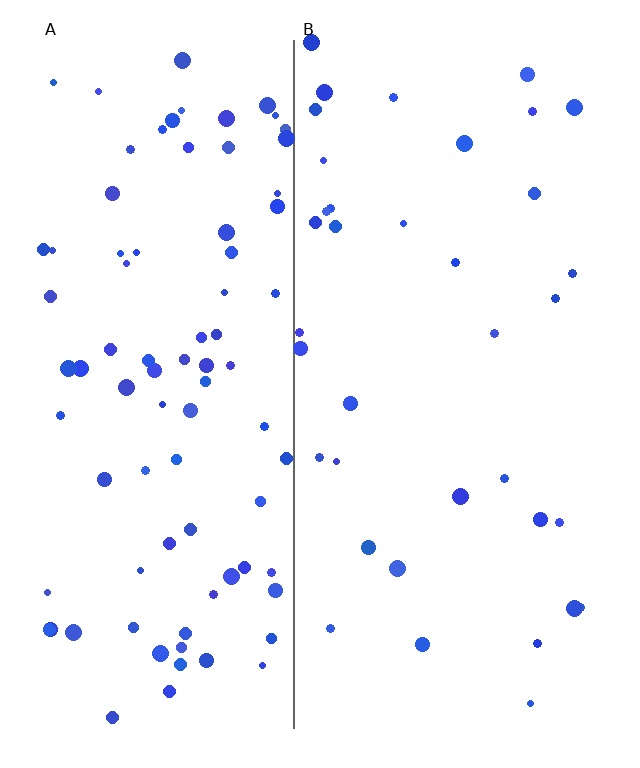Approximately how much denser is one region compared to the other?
Approximately 2.4× — region A over region B.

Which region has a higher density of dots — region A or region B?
A (the left).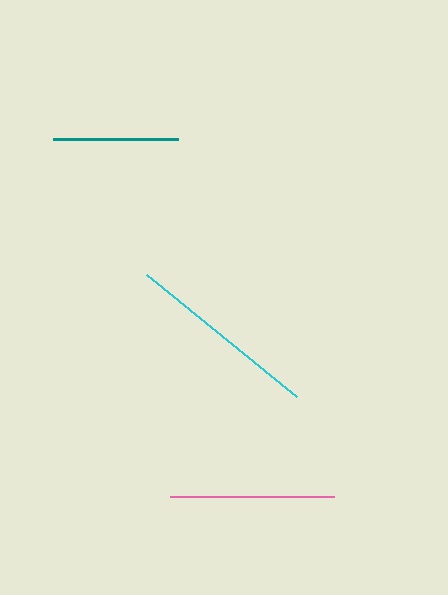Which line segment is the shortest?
The teal line is the shortest at approximately 125 pixels.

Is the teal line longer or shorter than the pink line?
The pink line is longer than the teal line.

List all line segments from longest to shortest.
From longest to shortest: cyan, pink, teal.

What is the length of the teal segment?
The teal segment is approximately 125 pixels long.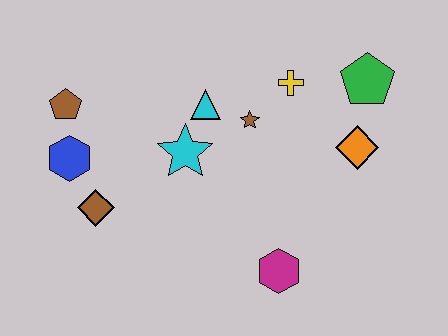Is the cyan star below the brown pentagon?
Yes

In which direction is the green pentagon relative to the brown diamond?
The green pentagon is to the right of the brown diamond.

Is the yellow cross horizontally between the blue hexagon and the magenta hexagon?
No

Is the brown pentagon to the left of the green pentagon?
Yes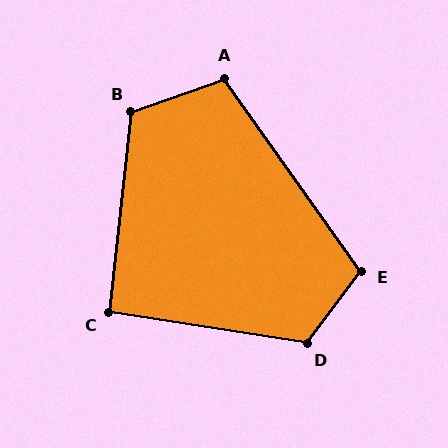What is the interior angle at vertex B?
Approximately 116 degrees (obtuse).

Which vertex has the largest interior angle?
D, at approximately 118 degrees.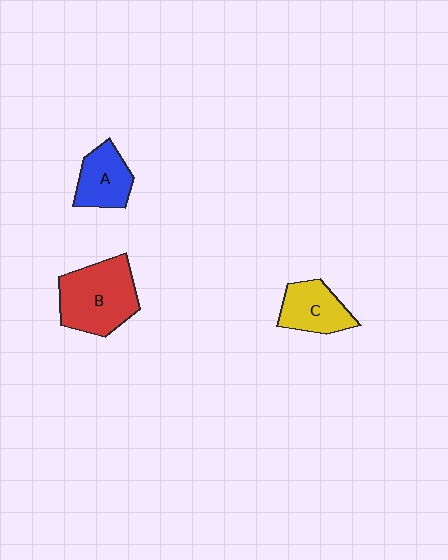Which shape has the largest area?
Shape B (red).